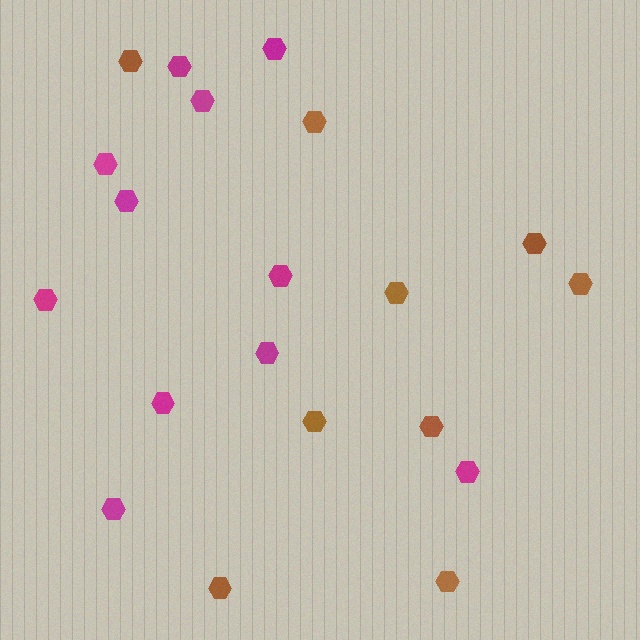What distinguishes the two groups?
There are 2 groups: one group of brown hexagons (9) and one group of magenta hexagons (11).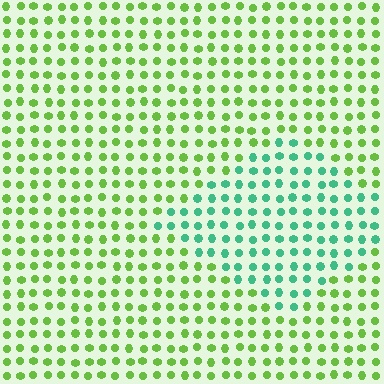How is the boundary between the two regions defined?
The boundary is defined purely by a slight shift in hue (about 53 degrees). Spacing, size, and orientation are identical on both sides.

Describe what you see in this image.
The image is filled with small lime elements in a uniform arrangement. A diamond-shaped region is visible where the elements are tinted to a slightly different hue, forming a subtle color boundary.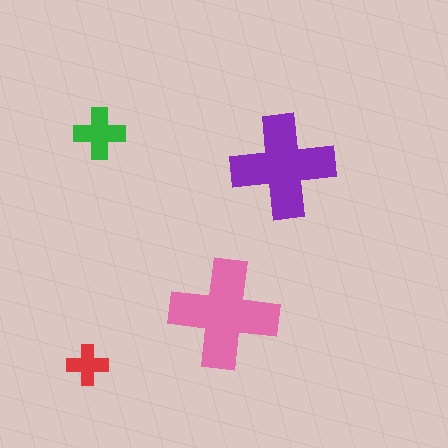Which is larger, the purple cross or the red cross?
The purple one.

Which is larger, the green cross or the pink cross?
The pink one.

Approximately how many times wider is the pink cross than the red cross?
About 2.5 times wider.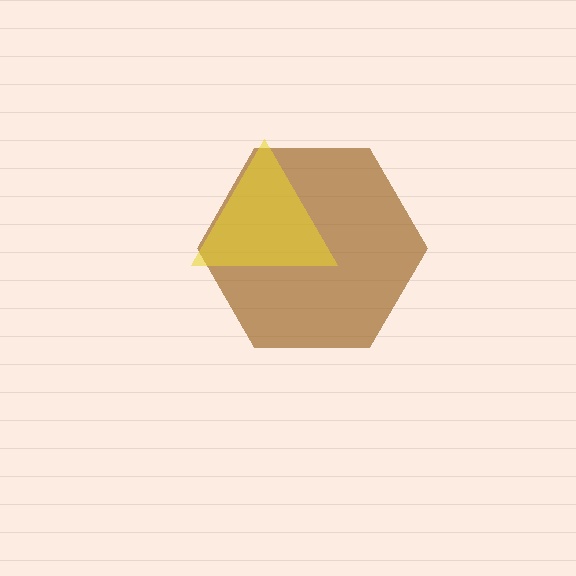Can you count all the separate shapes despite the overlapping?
Yes, there are 2 separate shapes.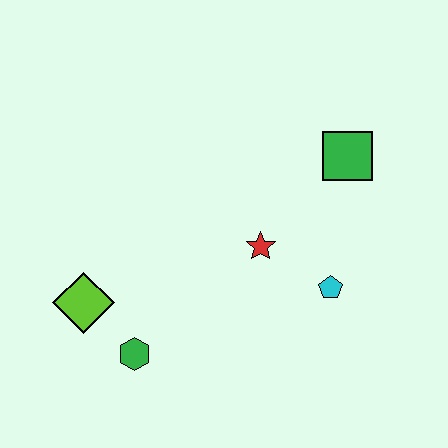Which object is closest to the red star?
The cyan pentagon is closest to the red star.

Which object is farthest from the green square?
The lime diamond is farthest from the green square.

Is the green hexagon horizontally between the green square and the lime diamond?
Yes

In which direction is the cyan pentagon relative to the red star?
The cyan pentagon is to the right of the red star.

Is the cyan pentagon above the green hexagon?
Yes